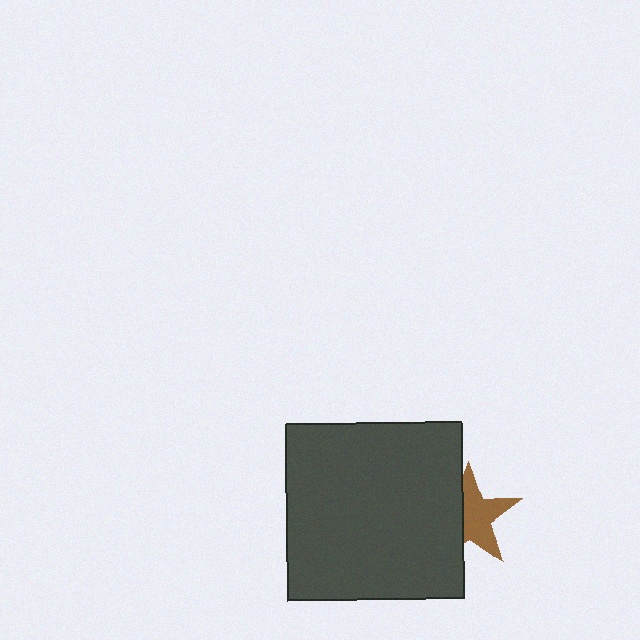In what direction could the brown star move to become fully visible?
The brown star could move right. That would shift it out from behind the dark gray square entirely.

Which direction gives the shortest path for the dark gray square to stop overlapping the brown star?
Moving left gives the shortest separation.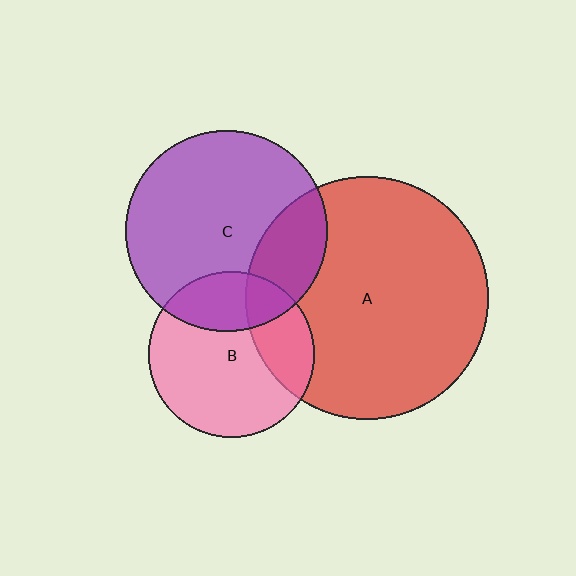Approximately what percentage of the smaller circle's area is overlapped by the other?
Approximately 25%.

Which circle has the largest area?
Circle A (red).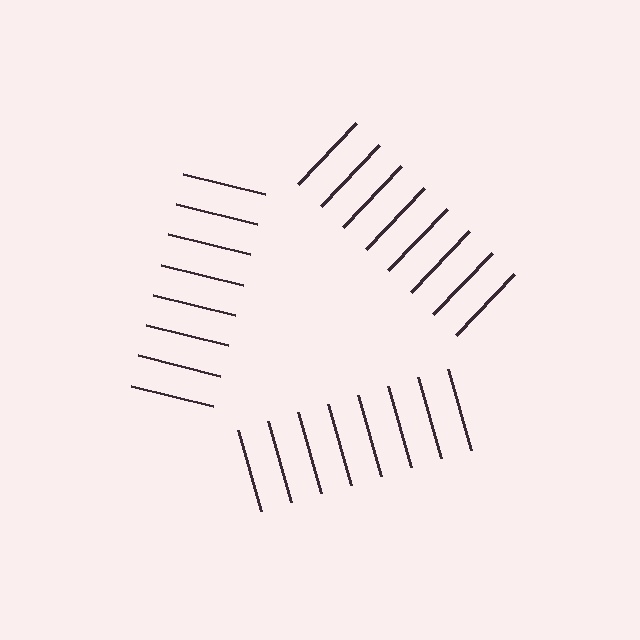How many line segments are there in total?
24 — 8 along each of the 3 edges.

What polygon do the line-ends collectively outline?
An illusory triangle — the line segments terminate on its edges but no continuous stroke is drawn.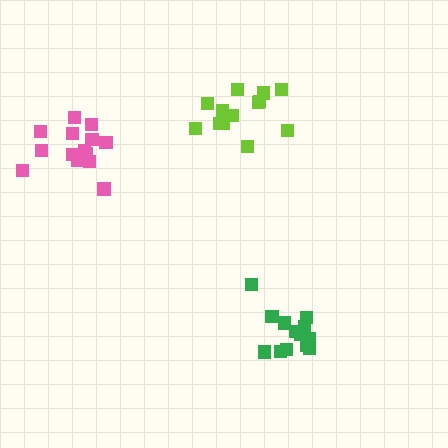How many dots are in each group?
Group 1: 14 dots, Group 2: 13 dots, Group 3: 14 dots (41 total).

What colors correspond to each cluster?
The clusters are colored: green, lime, pink.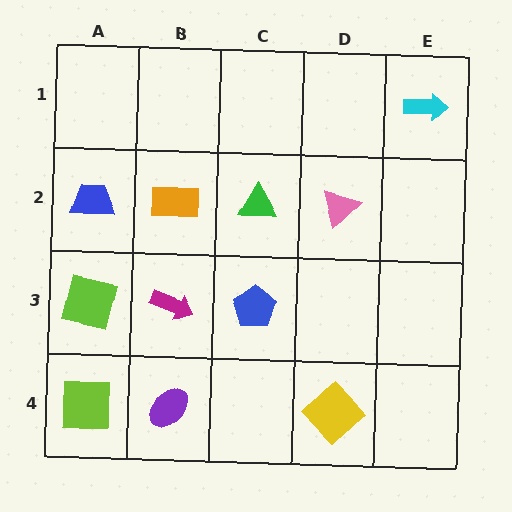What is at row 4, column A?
A lime square.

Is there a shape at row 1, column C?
No, that cell is empty.